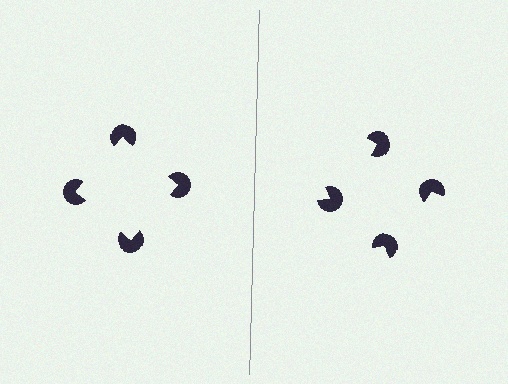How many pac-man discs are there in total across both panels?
8 — 4 on each side.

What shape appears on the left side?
An illusory square.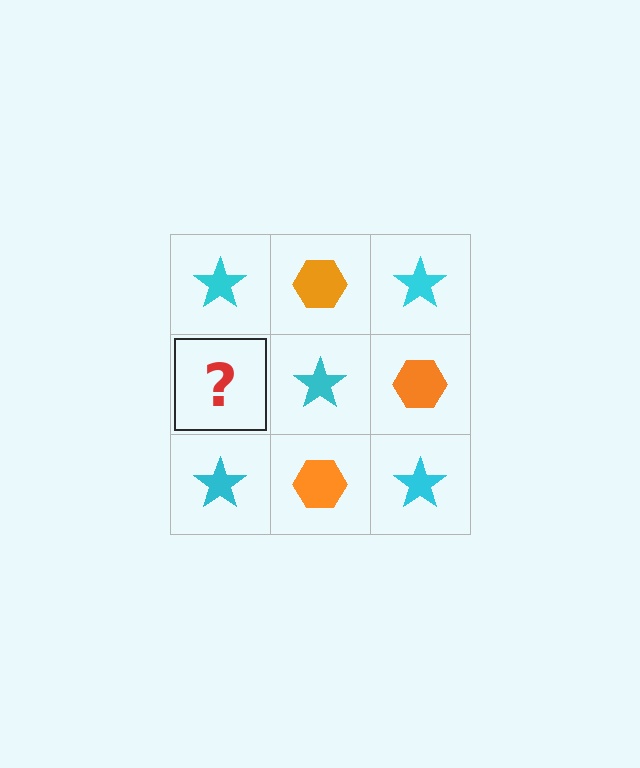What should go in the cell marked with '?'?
The missing cell should contain an orange hexagon.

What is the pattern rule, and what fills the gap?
The rule is that it alternates cyan star and orange hexagon in a checkerboard pattern. The gap should be filled with an orange hexagon.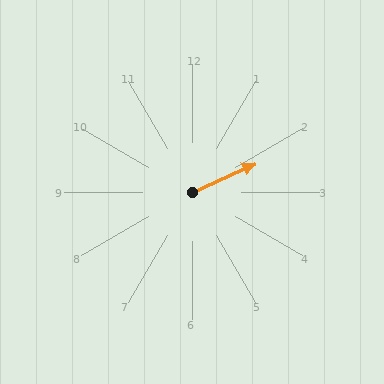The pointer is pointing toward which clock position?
Roughly 2 o'clock.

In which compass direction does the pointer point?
Northeast.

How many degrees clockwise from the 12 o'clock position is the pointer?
Approximately 66 degrees.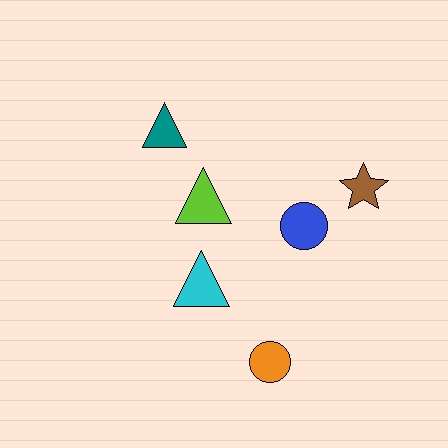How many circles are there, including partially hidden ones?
There are 2 circles.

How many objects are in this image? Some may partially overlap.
There are 6 objects.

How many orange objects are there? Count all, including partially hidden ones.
There is 1 orange object.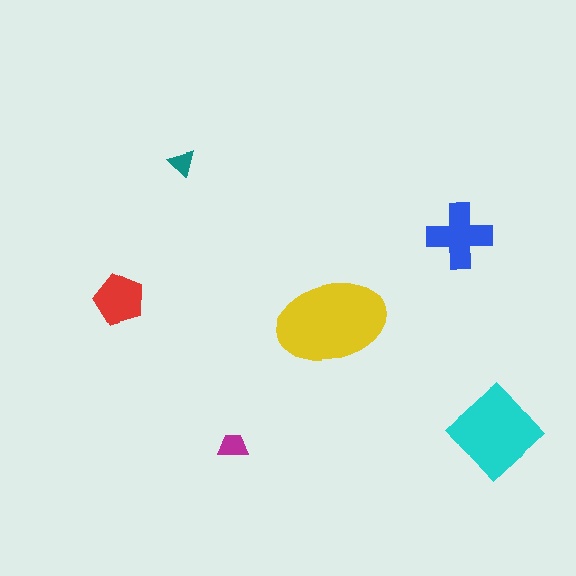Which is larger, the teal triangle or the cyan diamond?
The cyan diamond.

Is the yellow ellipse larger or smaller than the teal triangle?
Larger.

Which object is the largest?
The yellow ellipse.